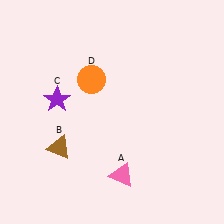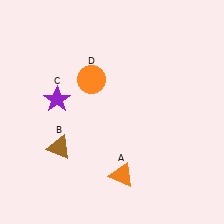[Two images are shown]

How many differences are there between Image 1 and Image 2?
There is 1 difference between the two images.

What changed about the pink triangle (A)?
In Image 1, A is pink. In Image 2, it changed to orange.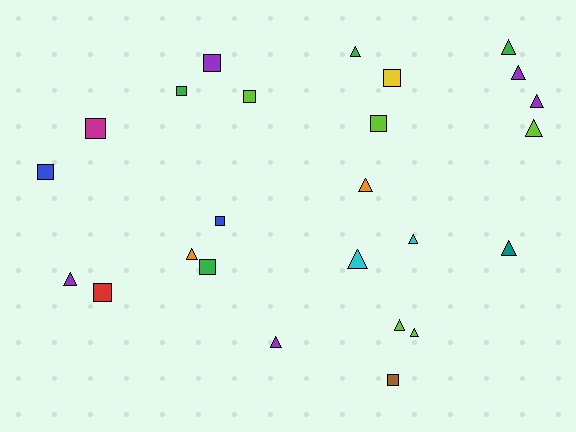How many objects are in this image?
There are 25 objects.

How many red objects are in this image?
There is 1 red object.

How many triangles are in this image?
There are 14 triangles.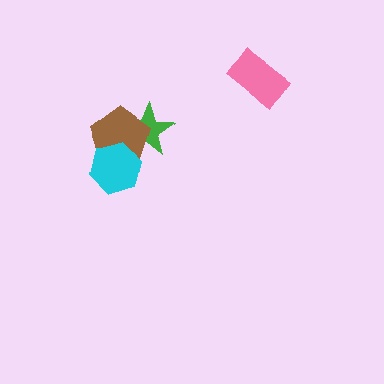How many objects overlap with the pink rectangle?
0 objects overlap with the pink rectangle.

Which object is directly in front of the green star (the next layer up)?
The brown pentagon is directly in front of the green star.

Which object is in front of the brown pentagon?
The cyan hexagon is in front of the brown pentagon.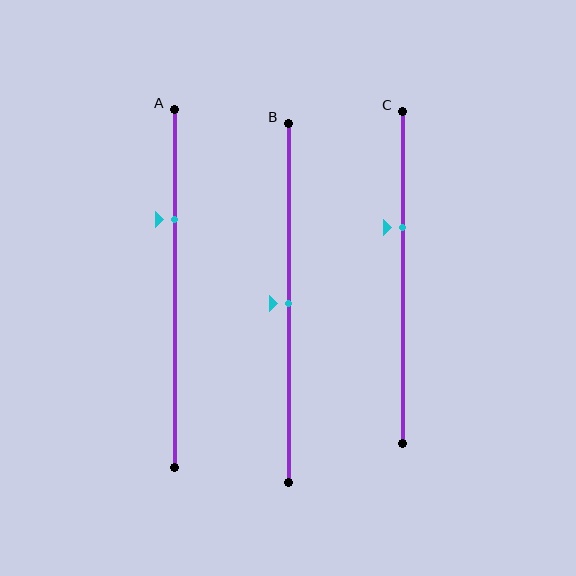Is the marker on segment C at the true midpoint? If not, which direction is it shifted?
No, the marker on segment C is shifted upward by about 15% of the segment length.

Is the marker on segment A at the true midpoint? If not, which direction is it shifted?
No, the marker on segment A is shifted upward by about 20% of the segment length.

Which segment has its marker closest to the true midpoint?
Segment B has its marker closest to the true midpoint.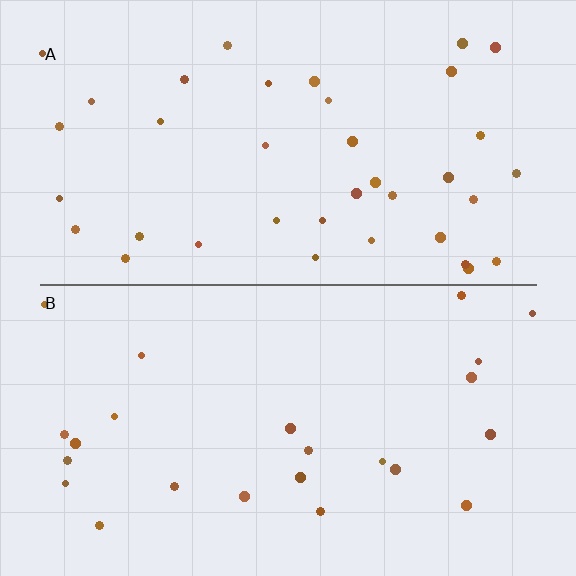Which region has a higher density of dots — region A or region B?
A (the top).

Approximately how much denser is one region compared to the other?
Approximately 1.6× — region A over region B.